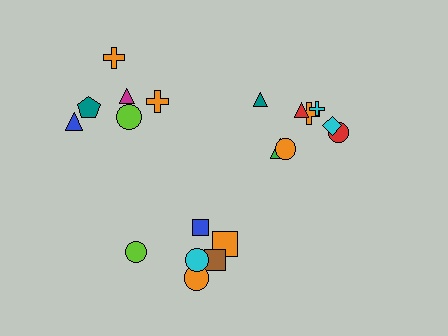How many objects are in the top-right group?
There are 8 objects.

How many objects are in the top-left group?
There are 6 objects.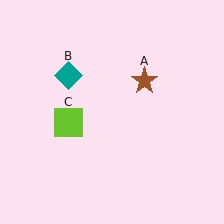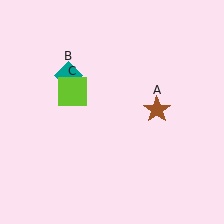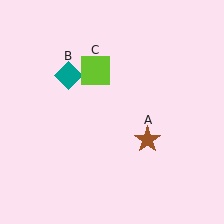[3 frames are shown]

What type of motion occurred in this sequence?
The brown star (object A), lime square (object C) rotated clockwise around the center of the scene.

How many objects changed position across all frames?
2 objects changed position: brown star (object A), lime square (object C).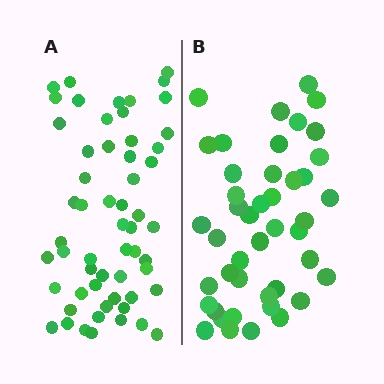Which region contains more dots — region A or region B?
Region A (the left region) has more dots.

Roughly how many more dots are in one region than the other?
Region A has approximately 15 more dots than region B.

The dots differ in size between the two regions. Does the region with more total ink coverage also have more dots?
No. Region B has more total ink coverage because its dots are larger, but region A actually contains more individual dots. Total area can be misleading — the number of items is what matters here.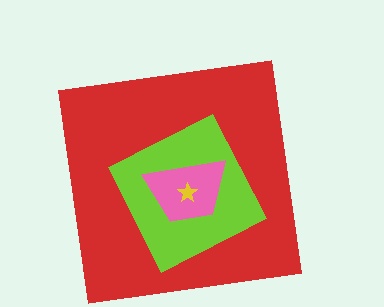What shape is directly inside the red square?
The lime diamond.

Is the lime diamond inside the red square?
Yes.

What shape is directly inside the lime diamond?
The pink trapezoid.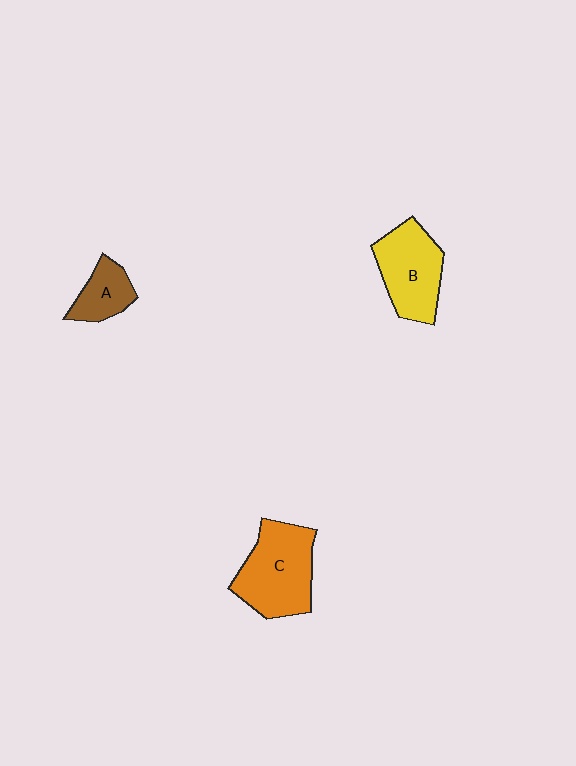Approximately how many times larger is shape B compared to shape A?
Approximately 1.9 times.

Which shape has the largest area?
Shape C (orange).